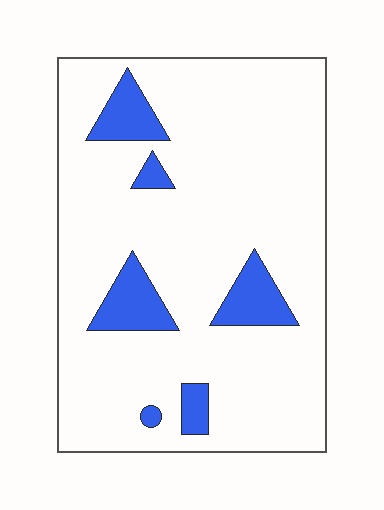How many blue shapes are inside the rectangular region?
6.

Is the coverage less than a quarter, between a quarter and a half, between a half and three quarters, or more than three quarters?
Less than a quarter.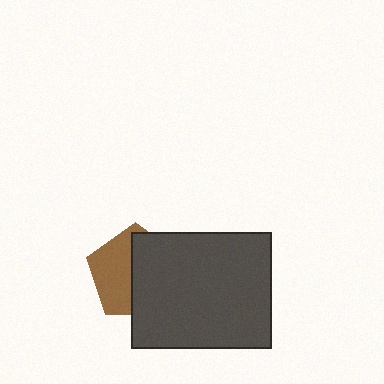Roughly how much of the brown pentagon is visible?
About half of it is visible (roughly 46%).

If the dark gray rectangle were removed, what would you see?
You would see the complete brown pentagon.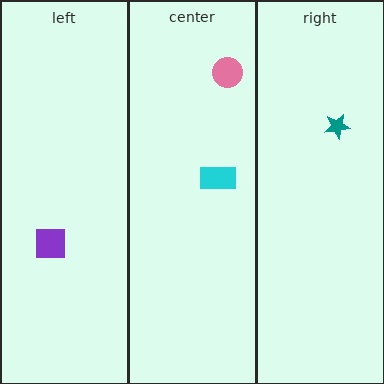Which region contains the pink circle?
The center region.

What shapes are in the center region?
The pink circle, the cyan rectangle.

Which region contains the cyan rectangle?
The center region.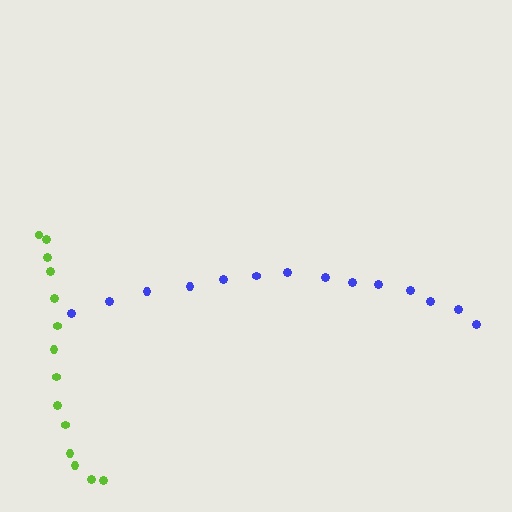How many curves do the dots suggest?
There are 2 distinct paths.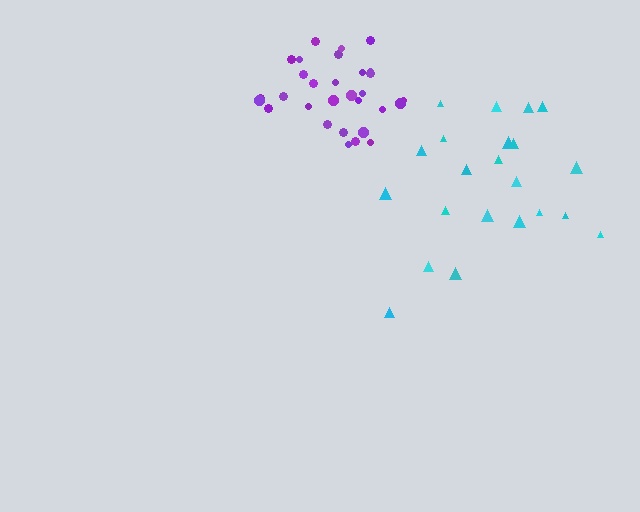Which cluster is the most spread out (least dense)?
Cyan.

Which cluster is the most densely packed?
Purple.